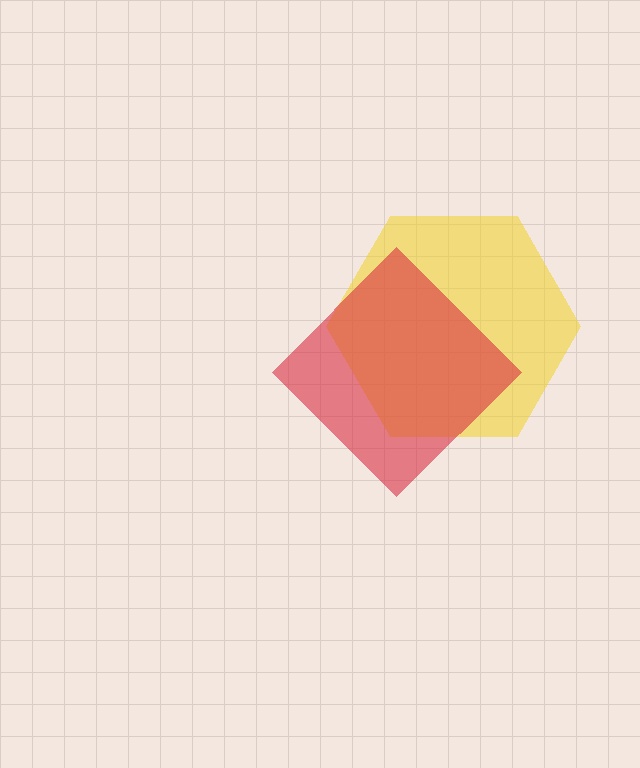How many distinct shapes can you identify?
There are 2 distinct shapes: a yellow hexagon, a red diamond.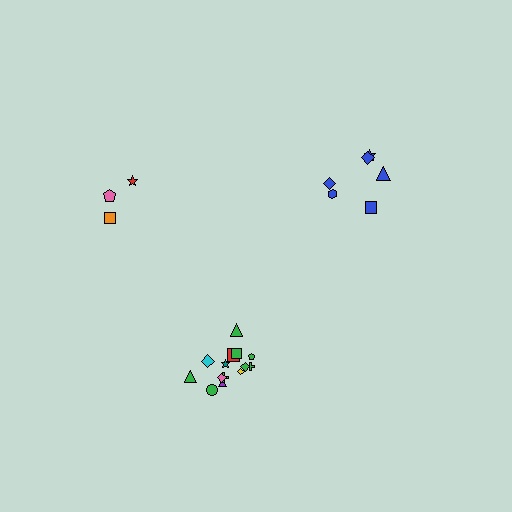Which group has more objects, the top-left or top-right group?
The top-right group.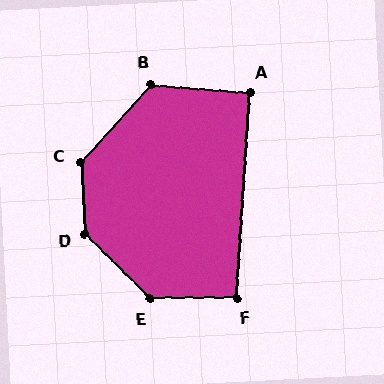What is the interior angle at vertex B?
Approximately 127 degrees (obtuse).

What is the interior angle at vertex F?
Approximately 94 degrees (approximately right).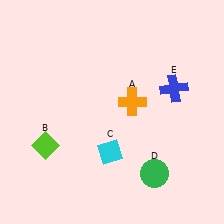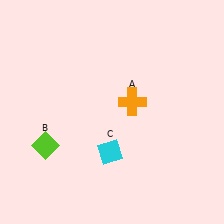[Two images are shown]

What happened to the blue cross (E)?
The blue cross (E) was removed in Image 2. It was in the top-right area of Image 1.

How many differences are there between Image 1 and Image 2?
There are 2 differences between the two images.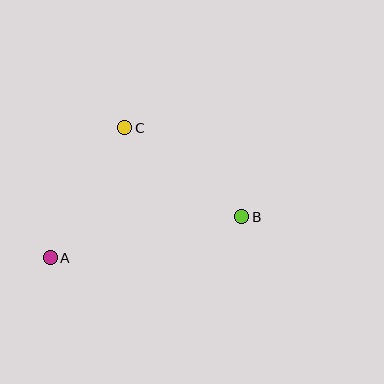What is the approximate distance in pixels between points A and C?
The distance between A and C is approximately 150 pixels.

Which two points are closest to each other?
Points B and C are closest to each other.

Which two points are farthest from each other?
Points A and B are farthest from each other.